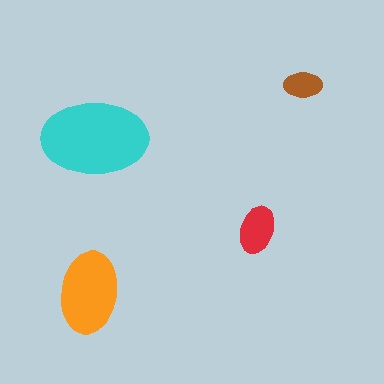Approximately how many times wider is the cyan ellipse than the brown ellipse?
About 3 times wider.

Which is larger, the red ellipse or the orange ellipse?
The orange one.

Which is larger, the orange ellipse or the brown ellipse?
The orange one.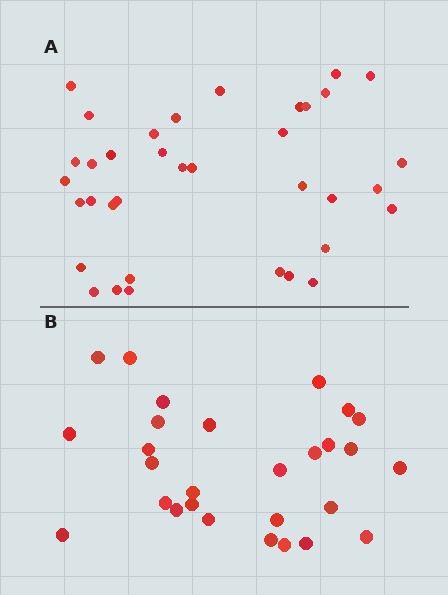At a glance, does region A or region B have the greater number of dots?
Region A (the top region) has more dots.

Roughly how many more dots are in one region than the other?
Region A has roughly 8 or so more dots than region B.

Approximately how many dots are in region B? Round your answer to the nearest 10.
About 30 dots. (The exact count is 28, which rounds to 30.)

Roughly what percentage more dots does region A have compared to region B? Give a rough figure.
About 30% more.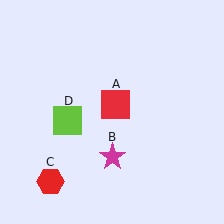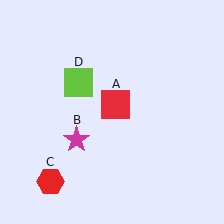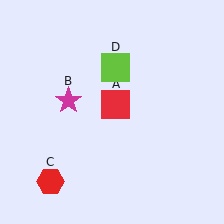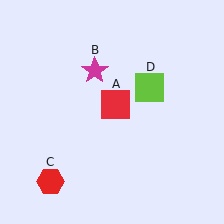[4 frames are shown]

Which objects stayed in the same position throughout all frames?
Red square (object A) and red hexagon (object C) remained stationary.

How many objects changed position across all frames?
2 objects changed position: magenta star (object B), lime square (object D).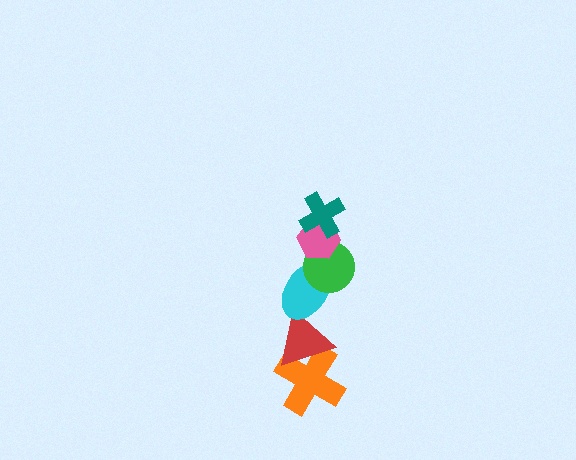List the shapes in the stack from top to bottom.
From top to bottom: the teal cross, the pink hexagon, the green circle, the cyan ellipse, the red triangle, the orange cross.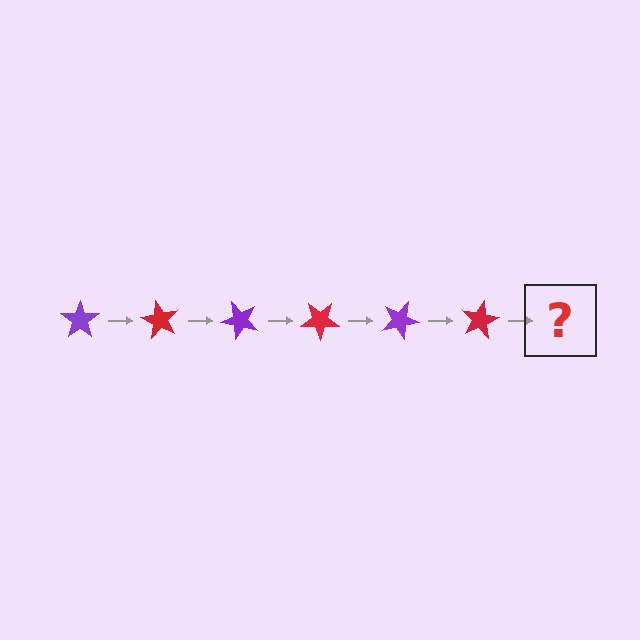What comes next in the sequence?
The next element should be a purple star, rotated 360 degrees from the start.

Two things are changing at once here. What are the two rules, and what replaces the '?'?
The two rules are that it rotates 60 degrees each step and the color cycles through purple and red. The '?' should be a purple star, rotated 360 degrees from the start.